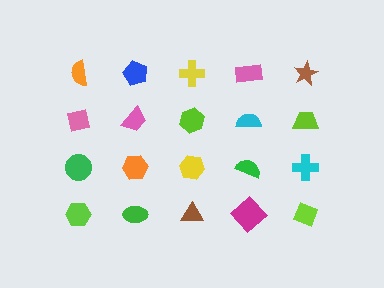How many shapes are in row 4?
5 shapes.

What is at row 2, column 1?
A pink square.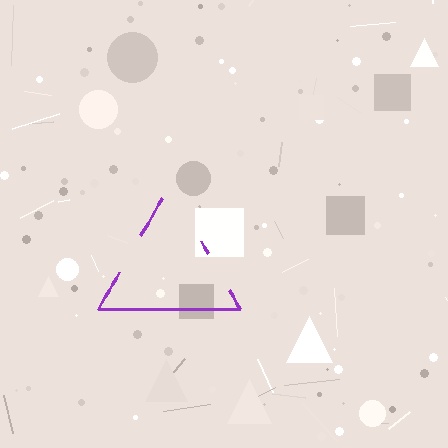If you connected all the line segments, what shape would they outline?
They would outline a triangle.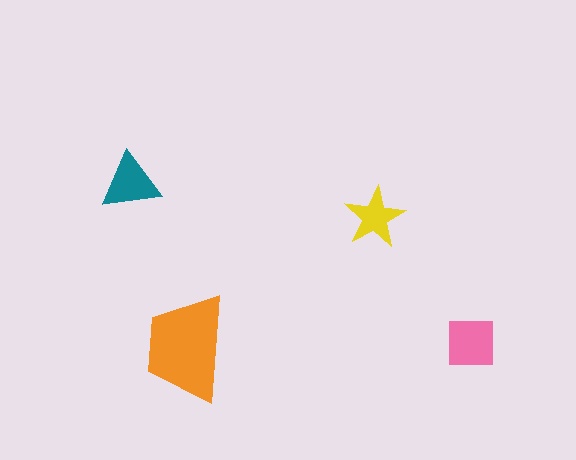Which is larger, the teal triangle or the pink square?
The pink square.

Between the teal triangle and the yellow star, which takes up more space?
The teal triangle.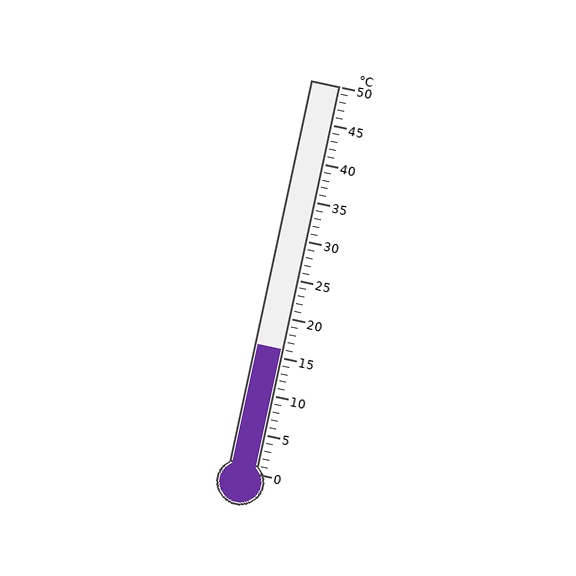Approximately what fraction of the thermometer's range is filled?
The thermometer is filled to approximately 30% of its range.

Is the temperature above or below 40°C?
The temperature is below 40°C.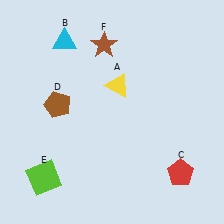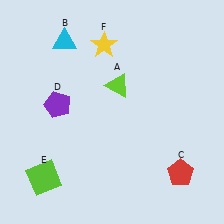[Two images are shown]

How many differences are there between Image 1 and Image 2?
There are 3 differences between the two images.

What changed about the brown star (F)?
In Image 1, F is brown. In Image 2, it changed to yellow.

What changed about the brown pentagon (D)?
In Image 1, D is brown. In Image 2, it changed to purple.